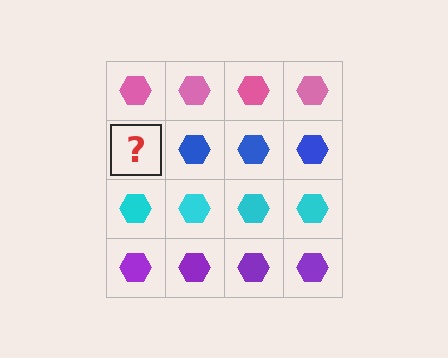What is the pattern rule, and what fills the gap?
The rule is that each row has a consistent color. The gap should be filled with a blue hexagon.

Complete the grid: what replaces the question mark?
The question mark should be replaced with a blue hexagon.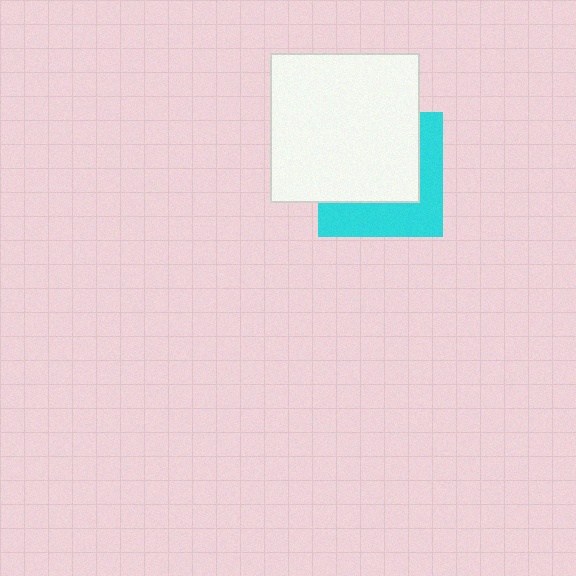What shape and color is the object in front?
The object in front is a white square.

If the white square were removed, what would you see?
You would see the complete cyan square.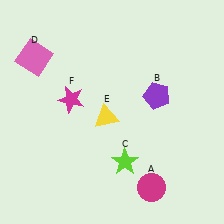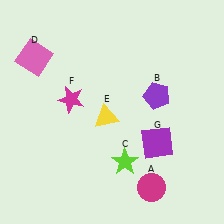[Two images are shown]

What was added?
A purple square (G) was added in Image 2.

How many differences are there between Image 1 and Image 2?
There is 1 difference between the two images.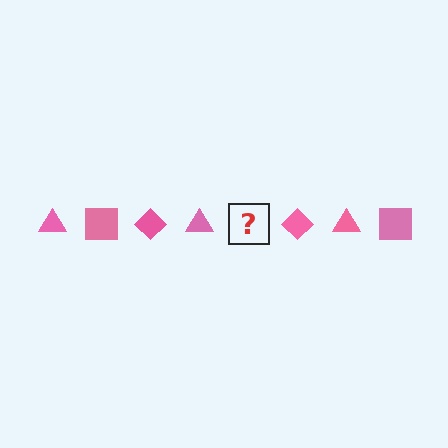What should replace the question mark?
The question mark should be replaced with a pink square.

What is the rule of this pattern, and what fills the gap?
The rule is that the pattern cycles through triangle, square, diamond shapes in pink. The gap should be filled with a pink square.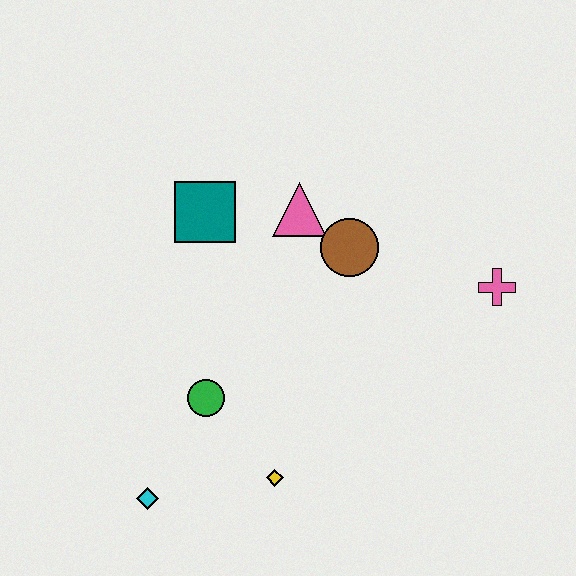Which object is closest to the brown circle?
The pink triangle is closest to the brown circle.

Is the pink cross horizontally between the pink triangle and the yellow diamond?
No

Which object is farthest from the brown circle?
The cyan diamond is farthest from the brown circle.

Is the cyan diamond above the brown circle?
No